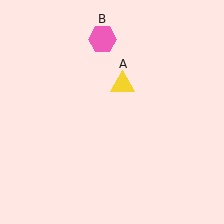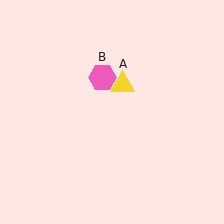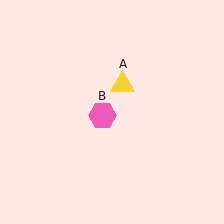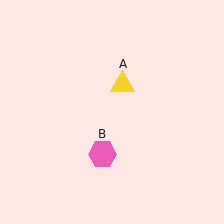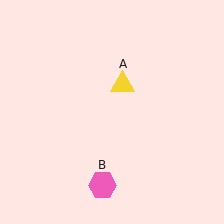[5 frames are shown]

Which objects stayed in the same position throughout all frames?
Yellow triangle (object A) remained stationary.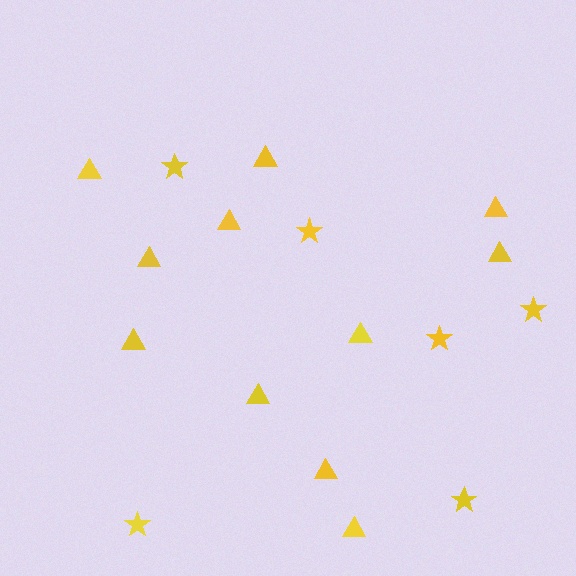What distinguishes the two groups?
There are 2 groups: one group of stars (6) and one group of triangles (11).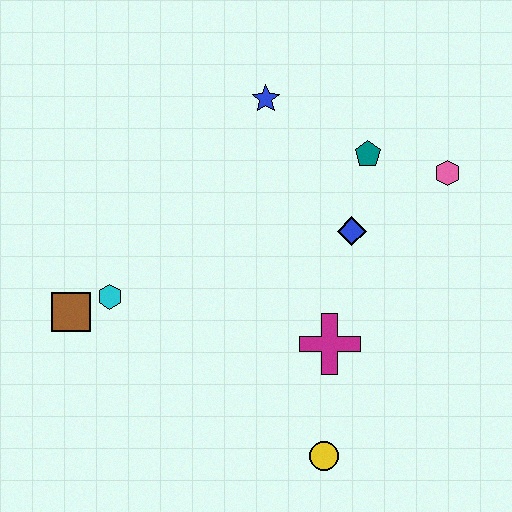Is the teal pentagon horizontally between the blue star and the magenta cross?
No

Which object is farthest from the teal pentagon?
The brown square is farthest from the teal pentagon.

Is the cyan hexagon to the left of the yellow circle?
Yes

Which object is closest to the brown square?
The cyan hexagon is closest to the brown square.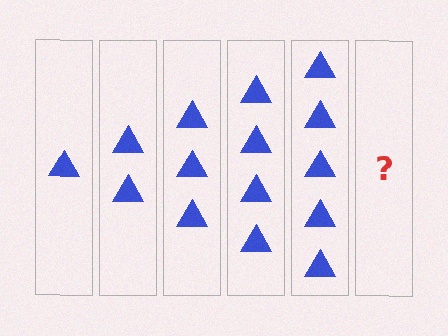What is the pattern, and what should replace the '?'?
The pattern is that each step adds one more triangle. The '?' should be 6 triangles.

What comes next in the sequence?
The next element should be 6 triangles.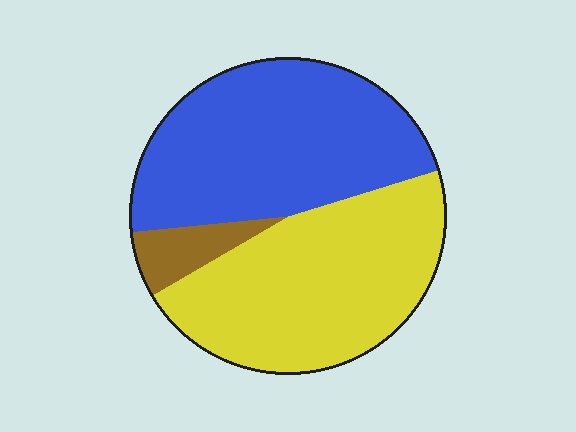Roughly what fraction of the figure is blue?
Blue covers 47% of the figure.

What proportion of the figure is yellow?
Yellow takes up about one half (1/2) of the figure.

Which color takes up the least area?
Brown, at roughly 5%.